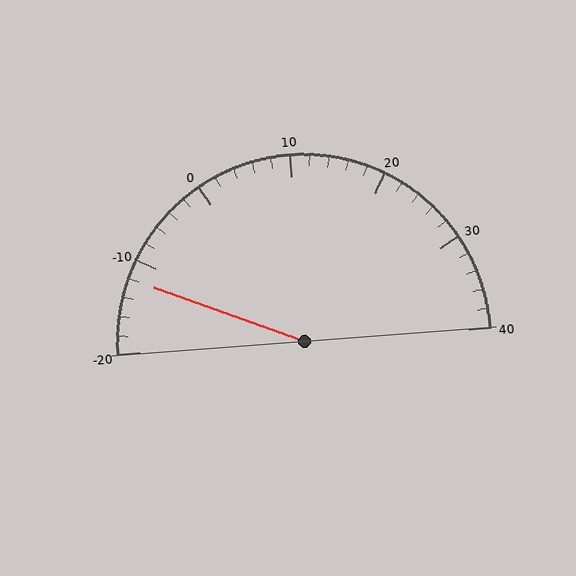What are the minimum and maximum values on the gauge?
The gauge ranges from -20 to 40.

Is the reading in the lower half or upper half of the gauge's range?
The reading is in the lower half of the range (-20 to 40).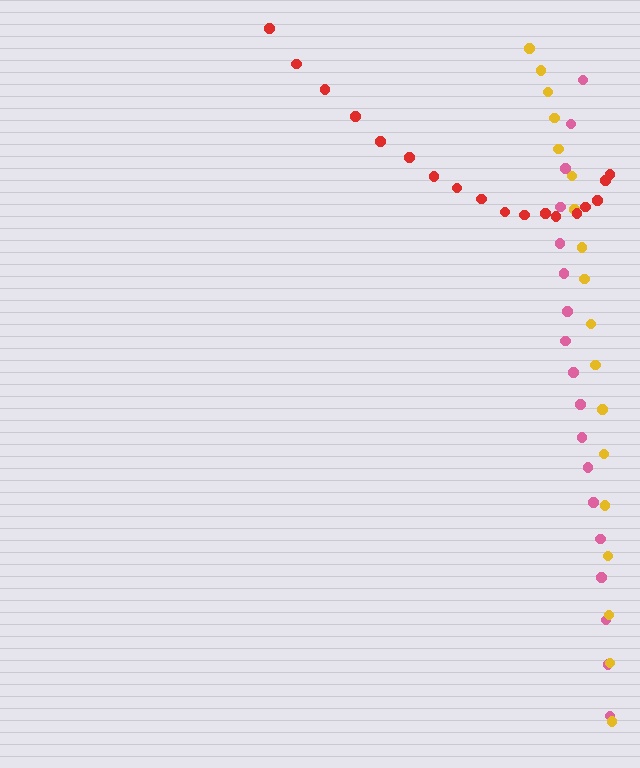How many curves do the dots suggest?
There are 3 distinct paths.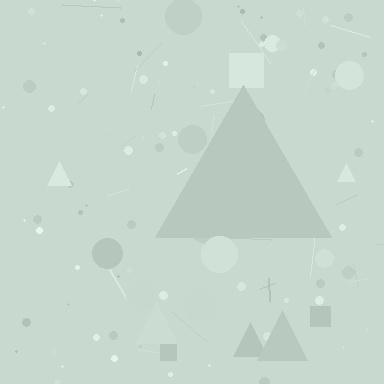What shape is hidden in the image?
A triangle is hidden in the image.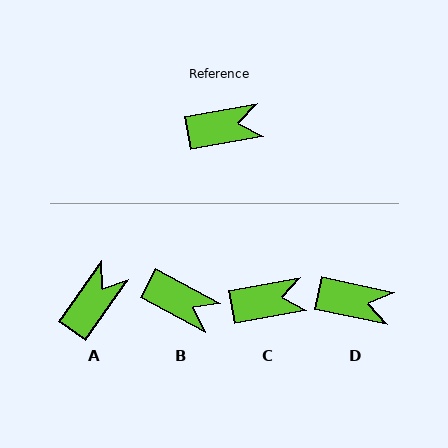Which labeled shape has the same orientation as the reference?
C.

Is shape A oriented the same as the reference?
No, it is off by about 45 degrees.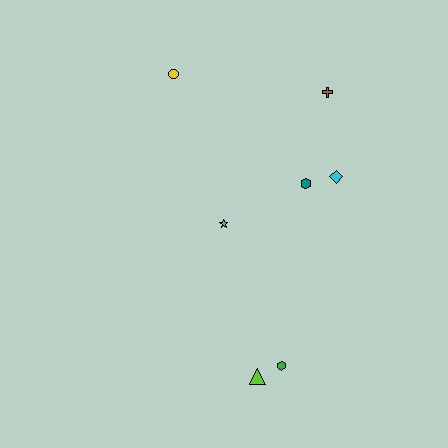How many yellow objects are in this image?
There is 1 yellow object.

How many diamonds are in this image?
There is 1 diamond.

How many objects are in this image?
There are 7 objects.